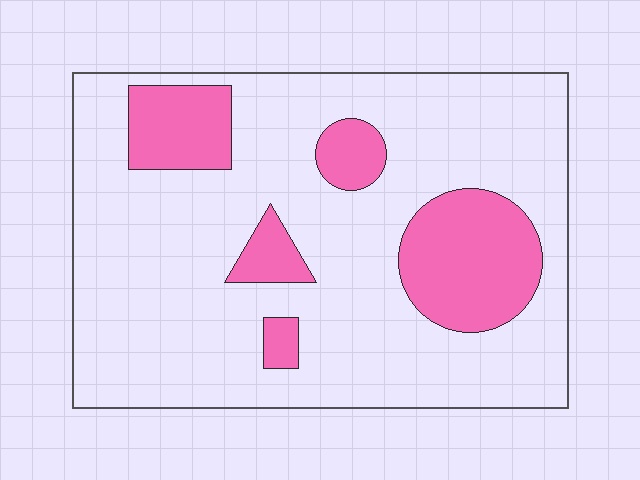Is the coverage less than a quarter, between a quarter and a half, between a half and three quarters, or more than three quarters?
Less than a quarter.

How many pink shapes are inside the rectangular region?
5.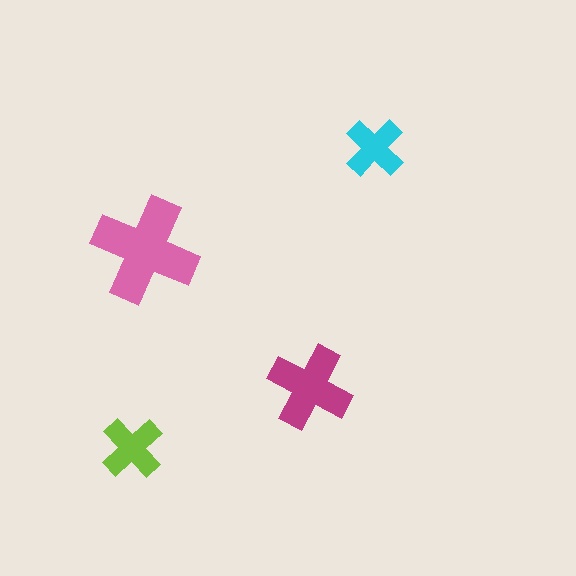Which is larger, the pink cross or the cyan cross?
The pink one.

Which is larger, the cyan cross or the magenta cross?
The magenta one.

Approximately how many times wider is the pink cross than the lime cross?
About 1.5 times wider.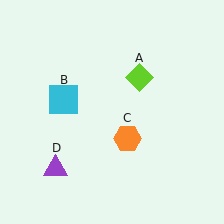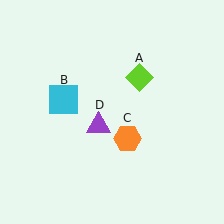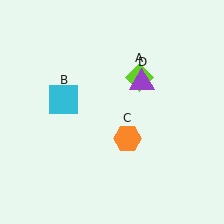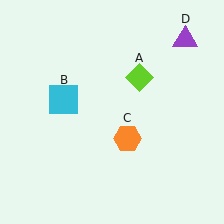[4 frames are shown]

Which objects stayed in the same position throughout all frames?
Lime diamond (object A) and cyan square (object B) and orange hexagon (object C) remained stationary.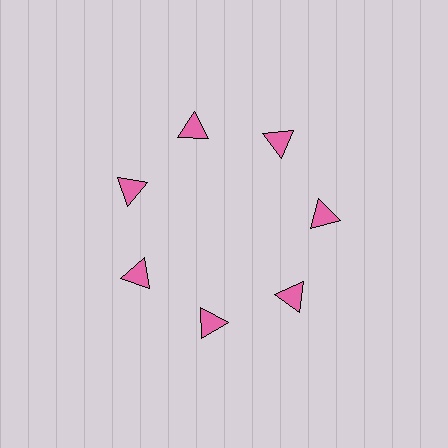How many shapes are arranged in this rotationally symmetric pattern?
There are 7 shapes, arranged in 7 groups of 1.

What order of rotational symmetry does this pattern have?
This pattern has 7-fold rotational symmetry.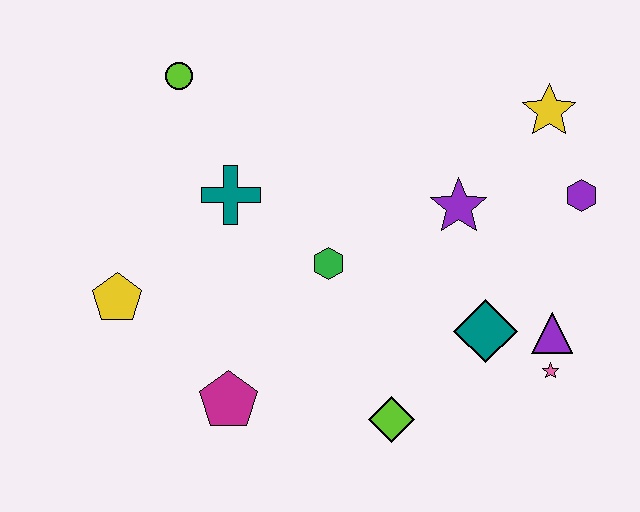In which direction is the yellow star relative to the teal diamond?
The yellow star is above the teal diamond.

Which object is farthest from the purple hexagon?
The yellow pentagon is farthest from the purple hexagon.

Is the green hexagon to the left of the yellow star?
Yes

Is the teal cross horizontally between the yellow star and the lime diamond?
No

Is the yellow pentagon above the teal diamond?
Yes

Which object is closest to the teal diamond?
The purple triangle is closest to the teal diamond.